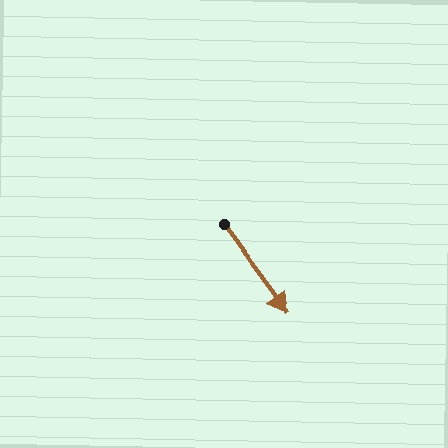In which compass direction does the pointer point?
Southeast.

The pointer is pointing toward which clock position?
Roughly 5 o'clock.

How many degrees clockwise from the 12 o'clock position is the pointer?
Approximately 144 degrees.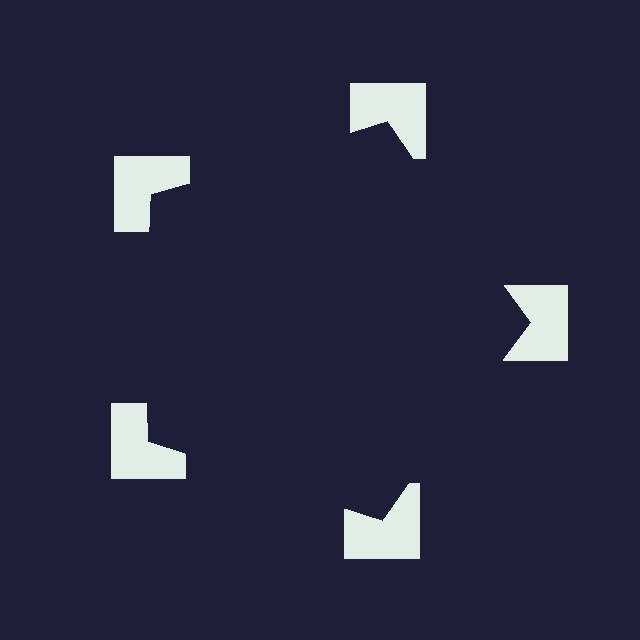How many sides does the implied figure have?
5 sides.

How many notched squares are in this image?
There are 5 — one at each vertex of the illusory pentagon.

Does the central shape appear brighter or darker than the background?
It typically appears slightly darker than the background, even though no actual brightness change is drawn.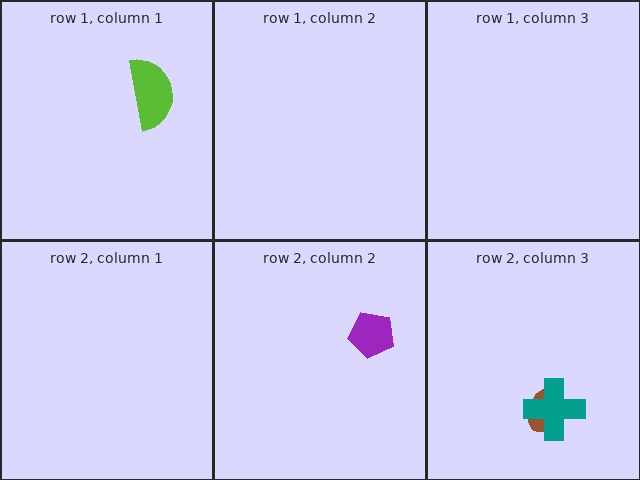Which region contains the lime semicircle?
The row 1, column 1 region.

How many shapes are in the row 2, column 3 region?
2.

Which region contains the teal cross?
The row 2, column 3 region.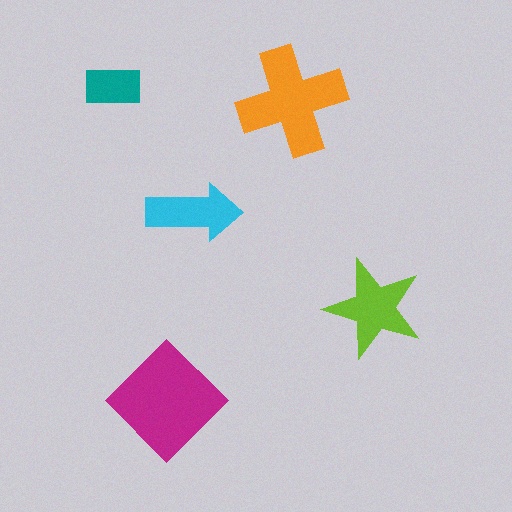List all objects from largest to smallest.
The magenta diamond, the orange cross, the lime star, the cyan arrow, the teal rectangle.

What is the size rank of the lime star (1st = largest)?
3rd.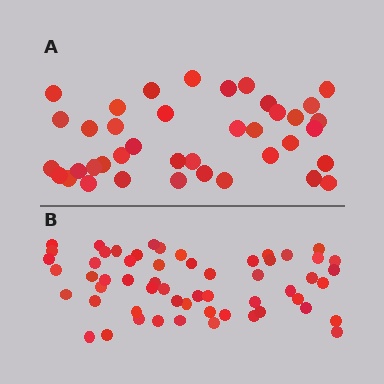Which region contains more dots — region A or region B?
Region B (the bottom region) has more dots.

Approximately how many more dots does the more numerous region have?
Region B has approximately 20 more dots than region A.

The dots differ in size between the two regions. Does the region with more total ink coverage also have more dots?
No. Region A has more total ink coverage because its dots are larger, but region B actually contains more individual dots. Total area can be misleading — the number of items is what matters here.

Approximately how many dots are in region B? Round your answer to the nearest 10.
About 60 dots. (The exact count is 57, which rounds to 60.)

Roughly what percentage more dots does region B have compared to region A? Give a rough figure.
About 45% more.